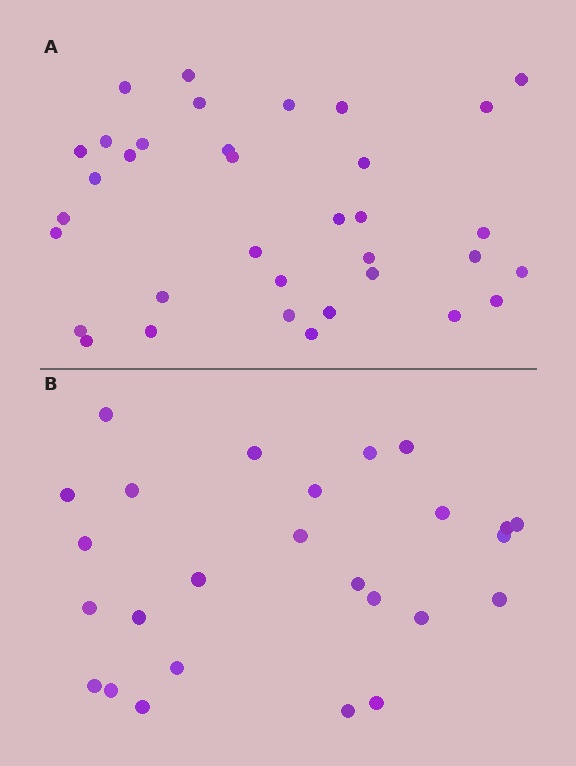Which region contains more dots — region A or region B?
Region A (the top region) has more dots.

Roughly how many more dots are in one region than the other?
Region A has roughly 8 or so more dots than region B.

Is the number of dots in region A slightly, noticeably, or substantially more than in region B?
Region A has noticeably more, but not dramatically so. The ratio is roughly 1.3 to 1.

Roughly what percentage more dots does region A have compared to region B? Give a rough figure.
About 35% more.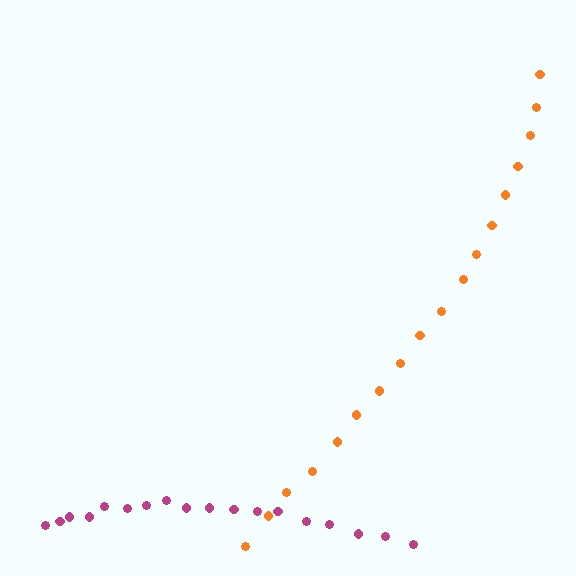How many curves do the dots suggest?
There are 2 distinct paths.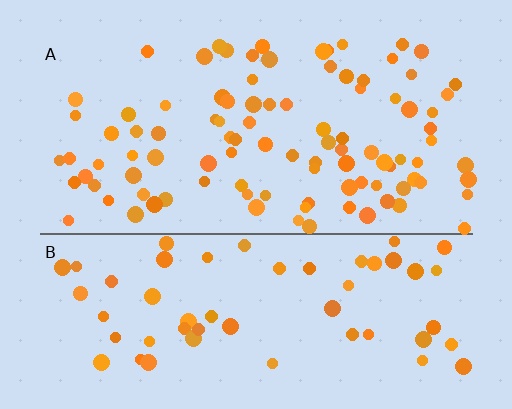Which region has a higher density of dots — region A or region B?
A (the top).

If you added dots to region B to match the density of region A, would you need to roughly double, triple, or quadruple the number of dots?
Approximately double.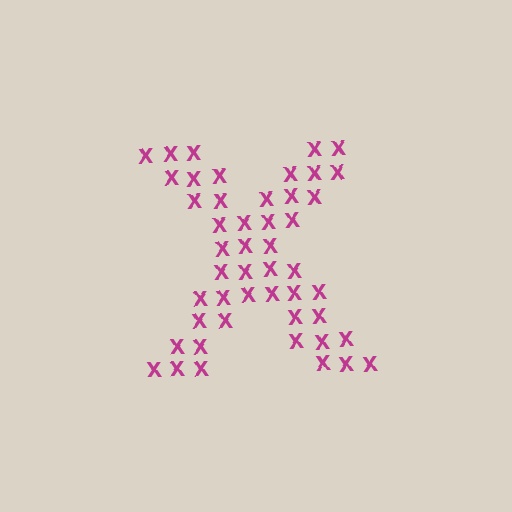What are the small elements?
The small elements are letter X's.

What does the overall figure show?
The overall figure shows the letter X.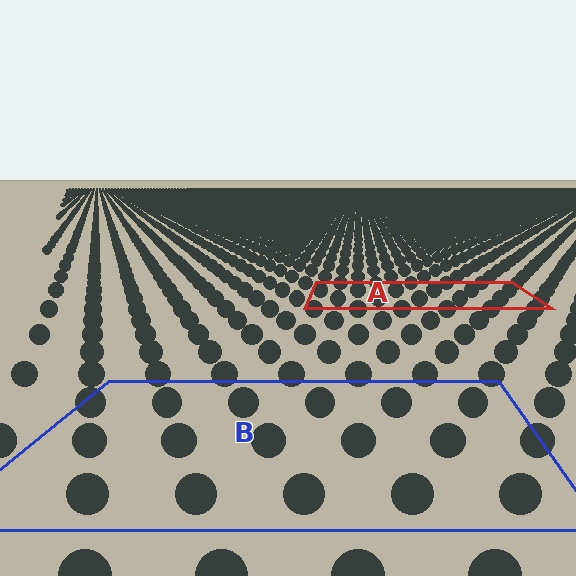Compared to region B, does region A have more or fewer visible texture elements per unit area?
Region A has more texture elements per unit area — they are packed more densely because it is farther away.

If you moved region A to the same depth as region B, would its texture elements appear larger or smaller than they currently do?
They would appear larger. At a closer depth, the same texture elements are projected at a bigger on-screen size.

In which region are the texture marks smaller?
The texture marks are smaller in region A, because it is farther away.